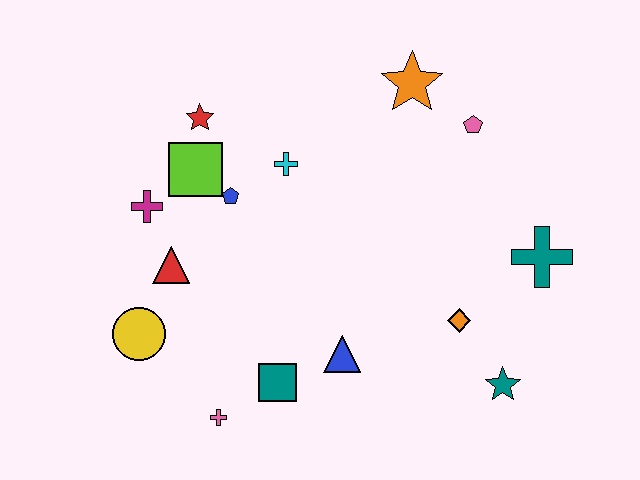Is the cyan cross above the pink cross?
Yes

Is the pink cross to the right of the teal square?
No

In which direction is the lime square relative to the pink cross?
The lime square is above the pink cross.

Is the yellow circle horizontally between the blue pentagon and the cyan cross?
No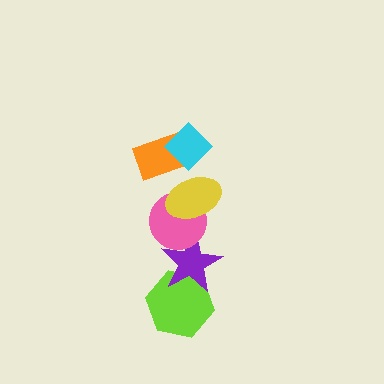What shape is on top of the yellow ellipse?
The orange rectangle is on top of the yellow ellipse.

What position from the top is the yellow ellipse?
The yellow ellipse is 3rd from the top.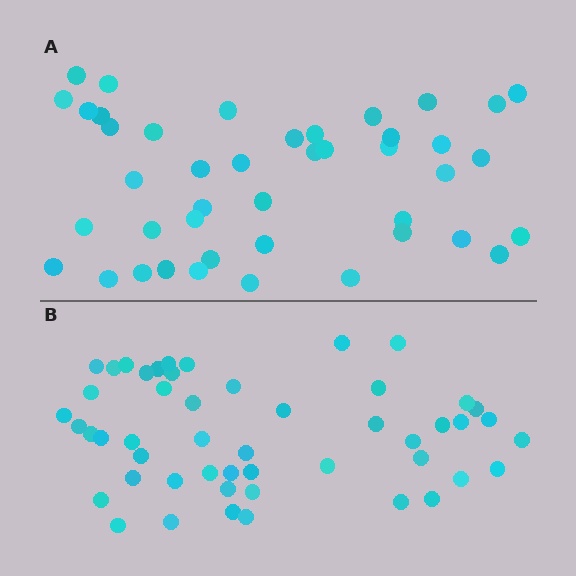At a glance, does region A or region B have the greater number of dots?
Region B (the bottom region) has more dots.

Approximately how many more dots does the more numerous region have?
Region B has roughly 8 or so more dots than region A.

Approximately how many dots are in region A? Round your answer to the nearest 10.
About 40 dots. (The exact count is 43, which rounds to 40.)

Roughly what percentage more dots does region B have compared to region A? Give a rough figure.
About 15% more.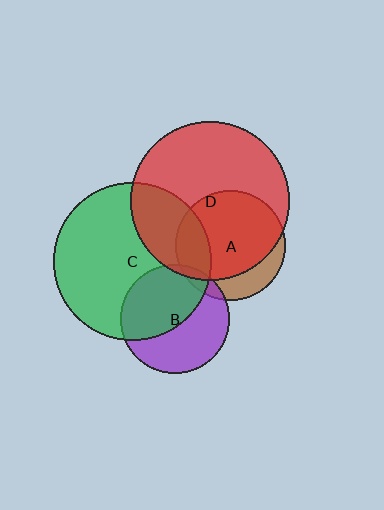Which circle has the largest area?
Circle D (red).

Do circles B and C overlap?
Yes.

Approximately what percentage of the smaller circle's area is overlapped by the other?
Approximately 50%.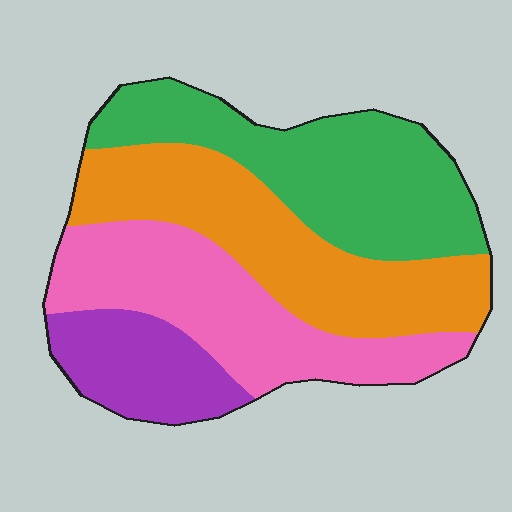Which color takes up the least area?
Purple, at roughly 15%.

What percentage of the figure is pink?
Pink takes up between a quarter and a half of the figure.